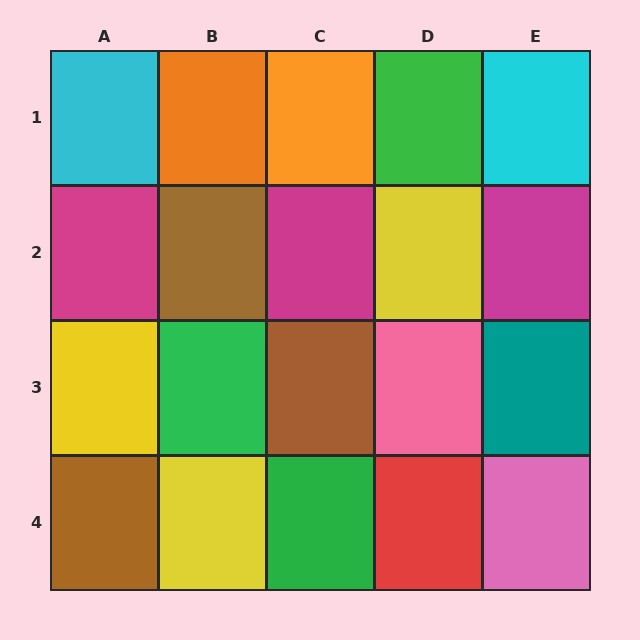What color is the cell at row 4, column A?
Brown.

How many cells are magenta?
3 cells are magenta.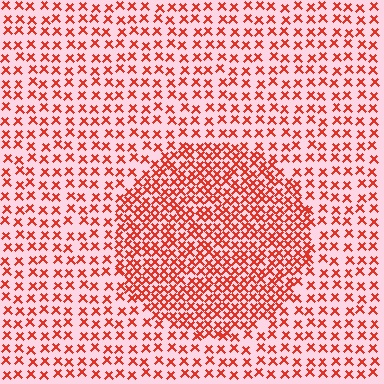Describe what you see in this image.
The image contains small red elements arranged at two different densities. A circle-shaped region is visible where the elements are more densely packed than the surrounding area.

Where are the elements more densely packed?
The elements are more densely packed inside the circle boundary.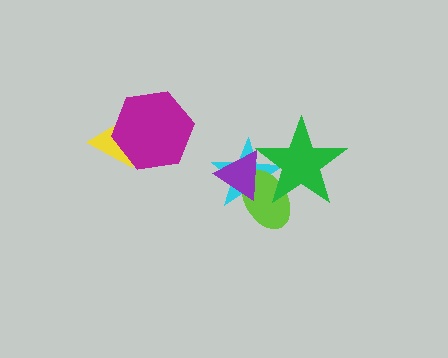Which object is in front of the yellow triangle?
The magenta hexagon is in front of the yellow triangle.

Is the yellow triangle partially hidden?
Yes, it is partially covered by another shape.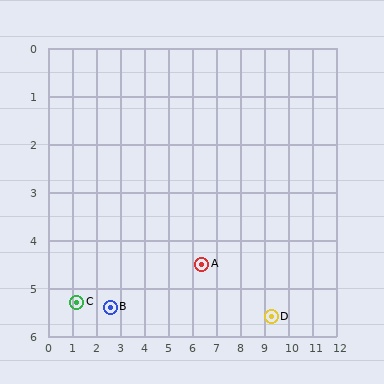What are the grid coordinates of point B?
Point B is at approximately (2.6, 5.4).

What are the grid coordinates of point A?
Point A is at approximately (6.4, 4.5).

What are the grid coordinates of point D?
Point D is at approximately (9.3, 5.6).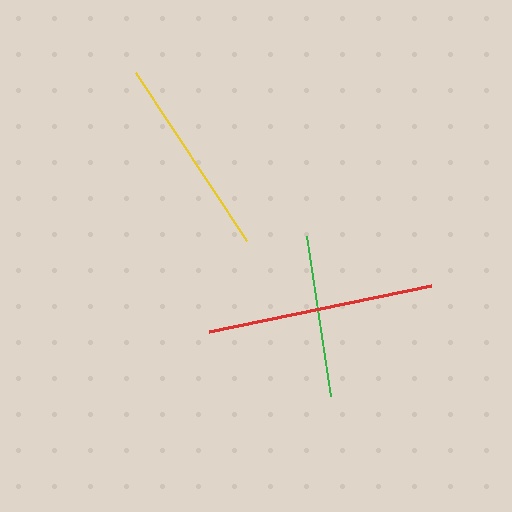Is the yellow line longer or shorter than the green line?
The yellow line is longer than the green line.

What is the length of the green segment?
The green segment is approximately 162 pixels long.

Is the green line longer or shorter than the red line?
The red line is longer than the green line.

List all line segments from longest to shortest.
From longest to shortest: red, yellow, green.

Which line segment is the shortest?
The green line is the shortest at approximately 162 pixels.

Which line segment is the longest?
The red line is the longest at approximately 227 pixels.